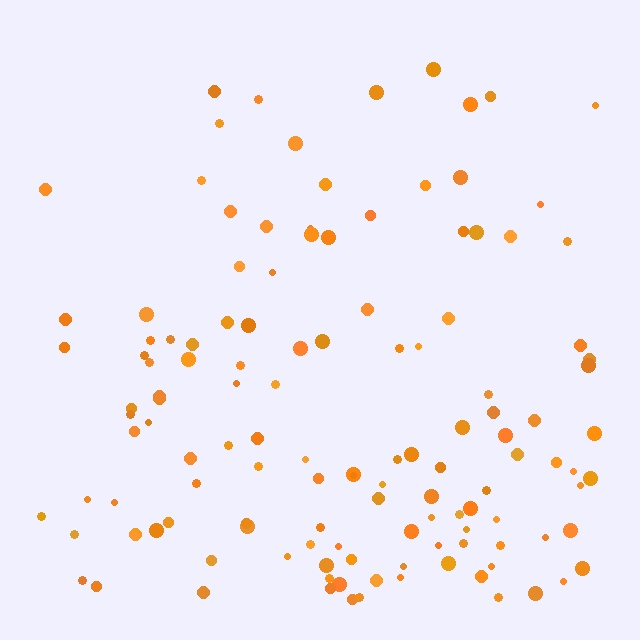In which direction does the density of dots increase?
From top to bottom, with the bottom side densest.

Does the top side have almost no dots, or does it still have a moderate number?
Still a moderate number, just noticeably fewer than the bottom.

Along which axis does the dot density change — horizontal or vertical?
Vertical.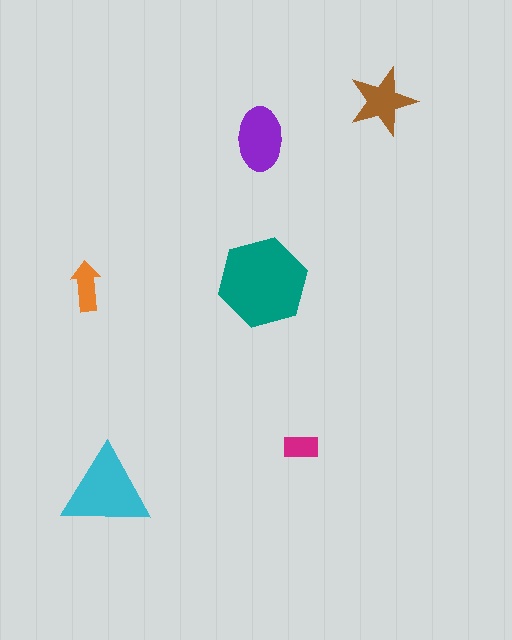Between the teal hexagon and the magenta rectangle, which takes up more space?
The teal hexagon.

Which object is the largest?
The teal hexagon.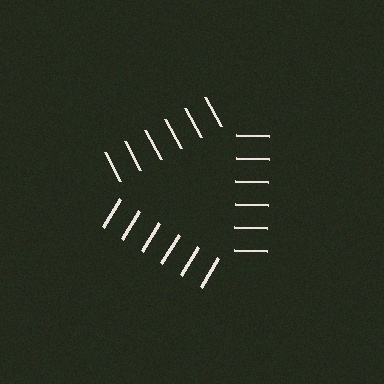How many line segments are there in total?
18 — 6 along each of the 3 edges.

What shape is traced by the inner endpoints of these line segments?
An illusory triangle — the line segments terminate on its edges but no continuous stroke is drawn.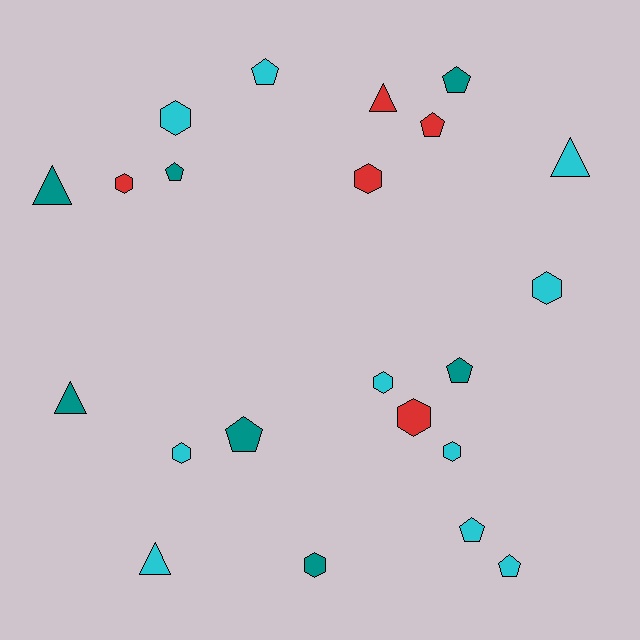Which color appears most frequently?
Cyan, with 10 objects.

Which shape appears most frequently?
Hexagon, with 9 objects.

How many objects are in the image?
There are 22 objects.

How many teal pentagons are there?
There are 4 teal pentagons.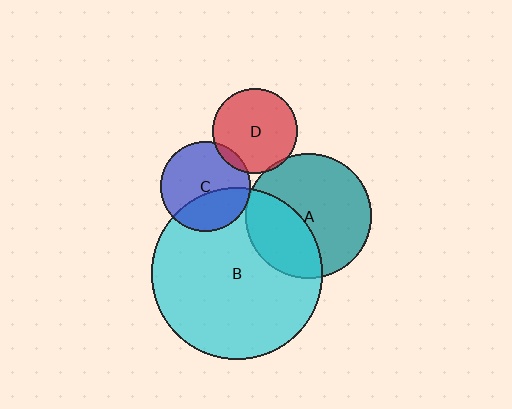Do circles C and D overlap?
Yes.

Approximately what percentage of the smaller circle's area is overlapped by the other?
Approximately 5%.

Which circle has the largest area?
Circle B (cyan).